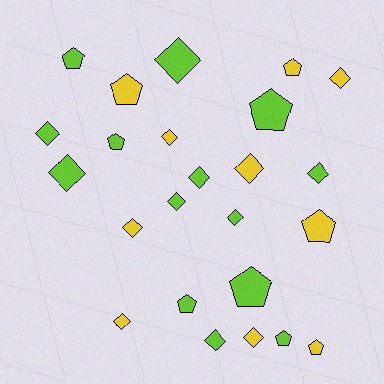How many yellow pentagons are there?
There are 4 yellow pentagons.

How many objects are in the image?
There are 24 objects.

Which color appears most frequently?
Lime, with 14 objects.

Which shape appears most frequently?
Diamond, with 14 objects.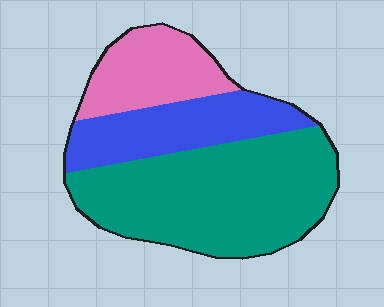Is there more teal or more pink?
Teal.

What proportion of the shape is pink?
Pink covers about 20% of the shape.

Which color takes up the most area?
Teal, at roughly 55%.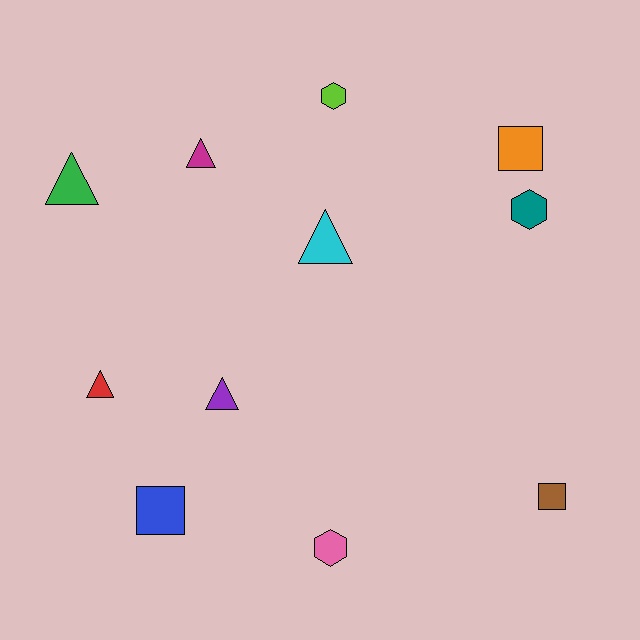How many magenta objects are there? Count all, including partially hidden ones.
There is 1 magenta object.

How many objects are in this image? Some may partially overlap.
There are 11 objects.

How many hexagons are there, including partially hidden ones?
There are 3 hexagons.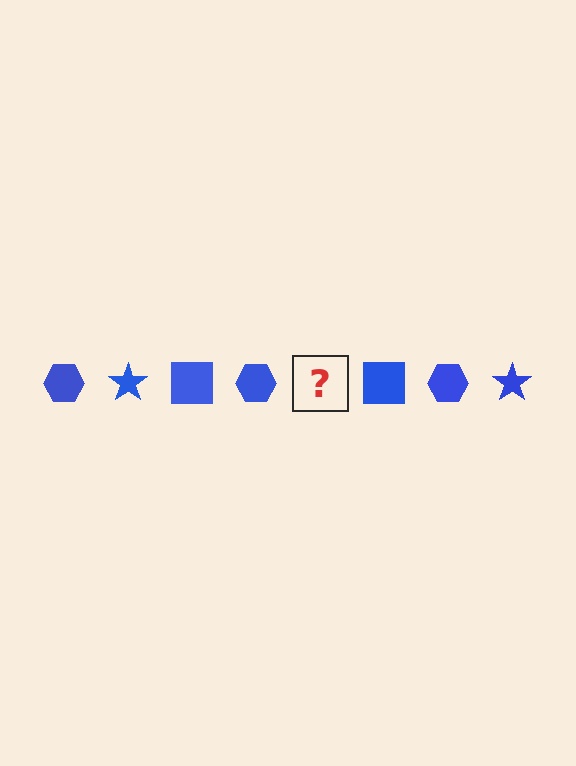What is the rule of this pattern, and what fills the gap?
The rule is that the pattern cycles through hexagon, star, square shapes in blue. The gap should be filled with a blue star.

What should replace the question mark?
The question mark should be replaced with a blue star.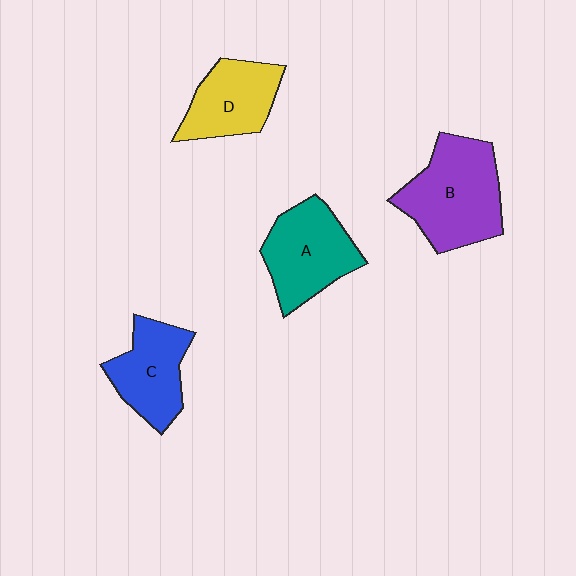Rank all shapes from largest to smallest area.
From largest to smallest: B (purple), A (teal), C (blue), D (yellow).